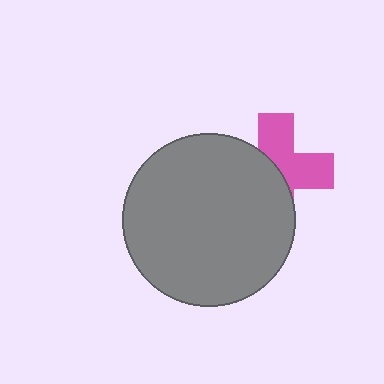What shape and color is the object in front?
The object in front is a gray circle.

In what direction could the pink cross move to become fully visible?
The pink cross could move right. That would shift it out from behind the gray circle entirely.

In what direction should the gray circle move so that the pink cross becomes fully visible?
The gray circle should move left. That is the shortest direction to clear the overlap and leave the pink cross fully visible.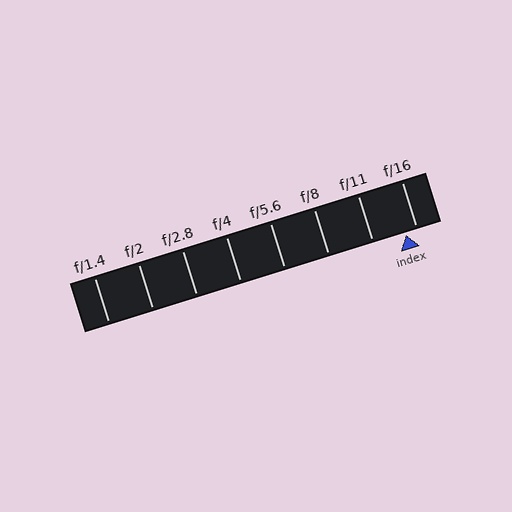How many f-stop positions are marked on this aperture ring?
There are 8 f-stop positions marked.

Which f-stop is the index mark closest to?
The index mark is closest to f/16.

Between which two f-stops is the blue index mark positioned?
The index mark is between f/11 and f/16.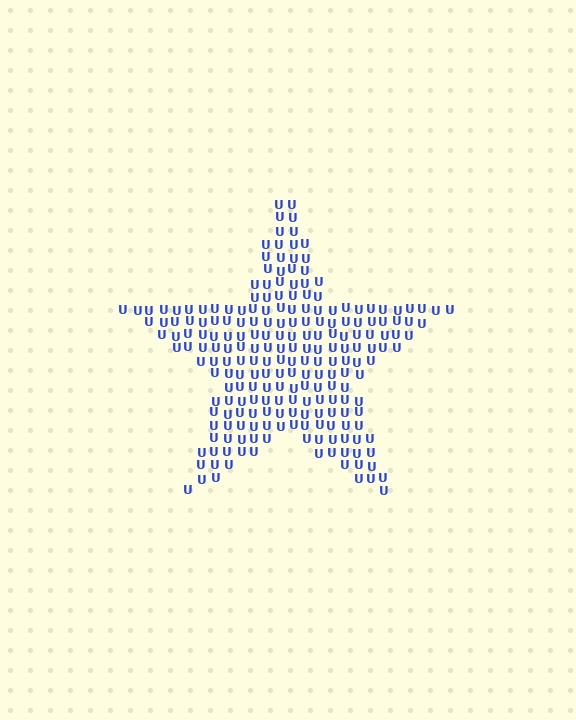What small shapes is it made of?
It is made of small letter U's.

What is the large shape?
The large shape is a star.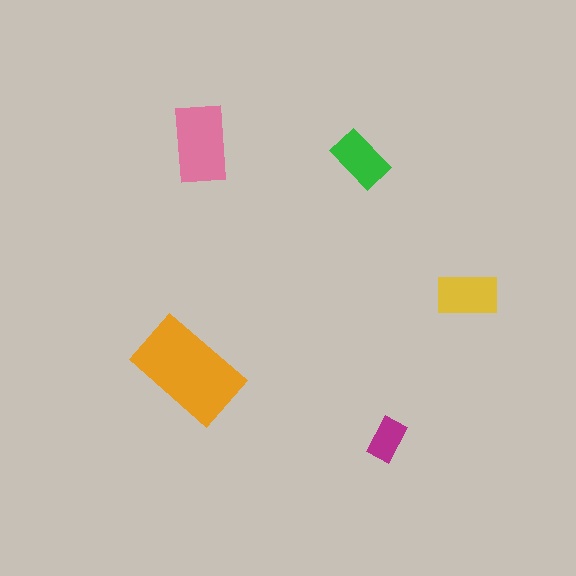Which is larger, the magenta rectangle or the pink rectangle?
The pink one.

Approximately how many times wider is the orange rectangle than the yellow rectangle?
About 2 times wider.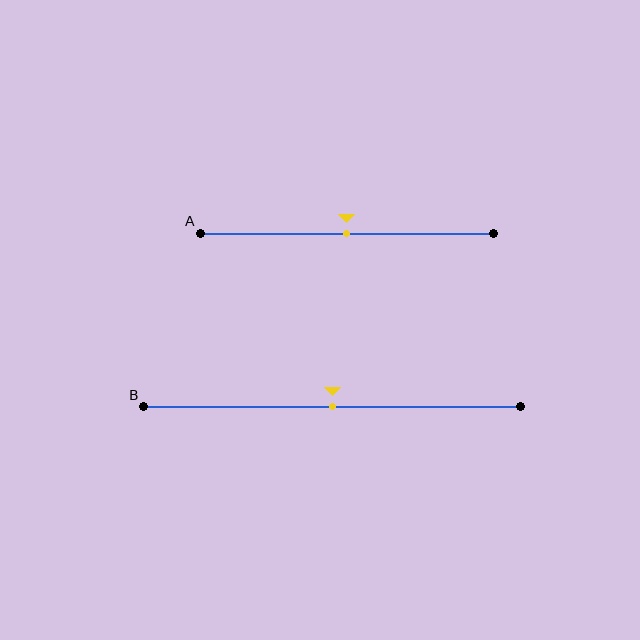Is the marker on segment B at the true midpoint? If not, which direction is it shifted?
Yes, the marker on segment B is at the true midpoint.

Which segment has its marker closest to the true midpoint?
Segment A has its marker closest to the true midpoint.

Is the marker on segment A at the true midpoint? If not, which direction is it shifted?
Yes, the marker on segment A is at the true midpoint.